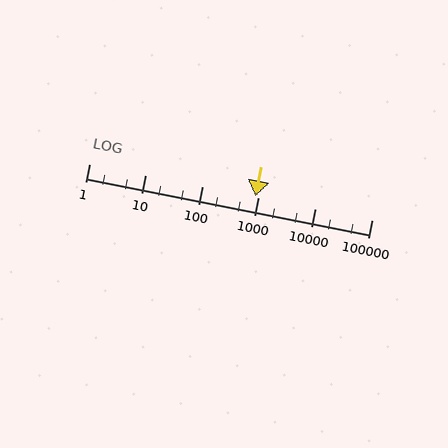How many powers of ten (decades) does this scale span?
The scale spans 5 decades, from 1 to 100000.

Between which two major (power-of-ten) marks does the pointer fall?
The pointer is between 100 and 1000.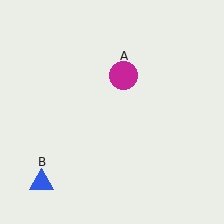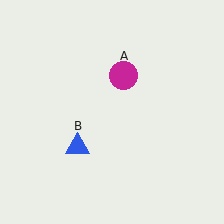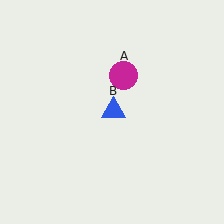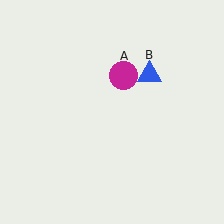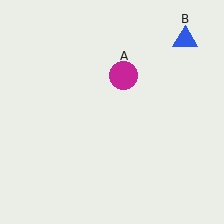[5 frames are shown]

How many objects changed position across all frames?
1 object changed position: blue triangle (object B).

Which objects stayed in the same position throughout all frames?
Magenta circle (object A) remained stationary.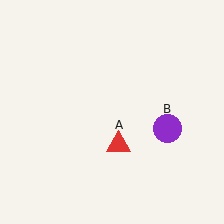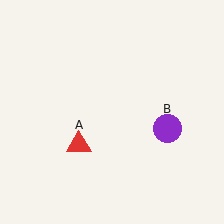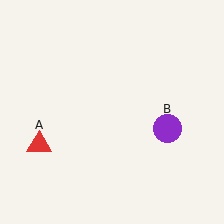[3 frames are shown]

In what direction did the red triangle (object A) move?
The red triangle (object A) moved left.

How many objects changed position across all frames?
1 object changed position: red triangle (object A).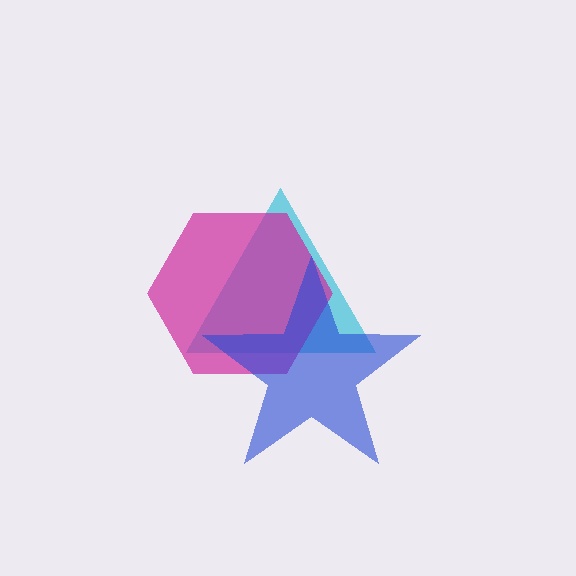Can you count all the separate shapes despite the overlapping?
Yes, there are 3 separate shapes.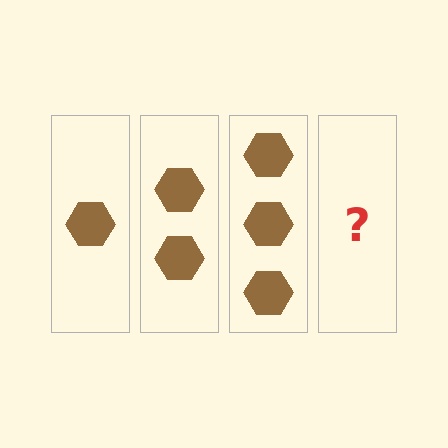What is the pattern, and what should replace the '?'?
The pattern is that each step adds one more hexagon. The '?' should be 4 hexagons.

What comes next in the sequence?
The next element should be 4 hexagons.